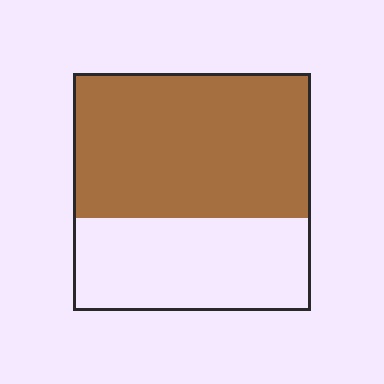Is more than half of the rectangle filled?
Yes.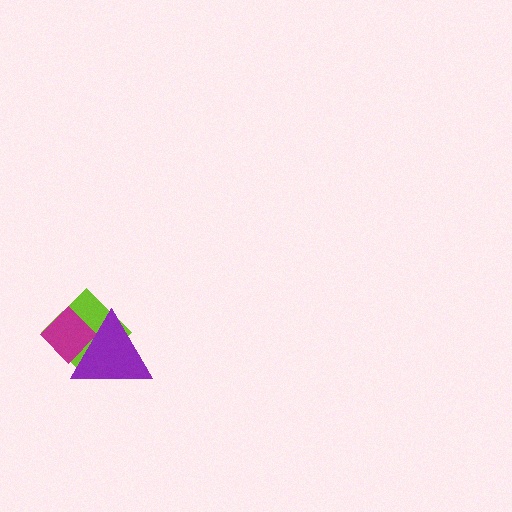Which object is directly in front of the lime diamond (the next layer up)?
The magenta diamond is directly in front of the lime diamond.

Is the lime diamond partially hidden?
Yes, it is partially covered by another shape.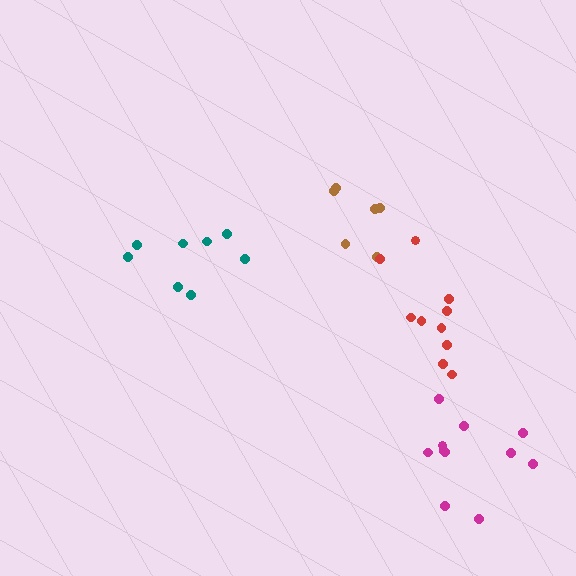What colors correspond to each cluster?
The clusters are colored: teal, magenta, brown, red.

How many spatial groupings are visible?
There are 4 spatial groupings.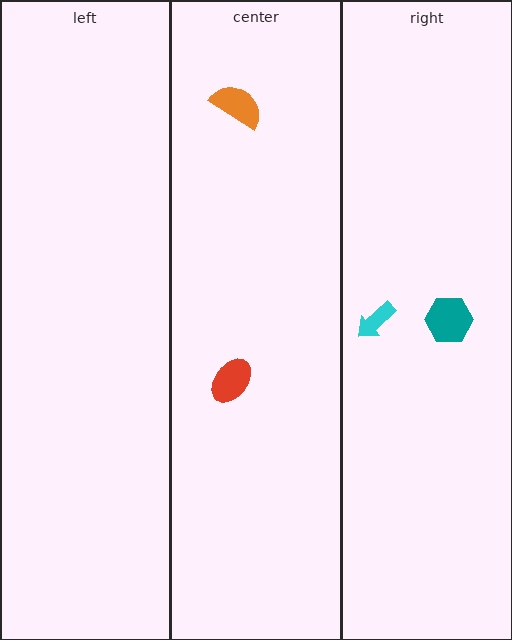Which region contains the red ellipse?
The center region.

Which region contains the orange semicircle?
The center region.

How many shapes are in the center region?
2.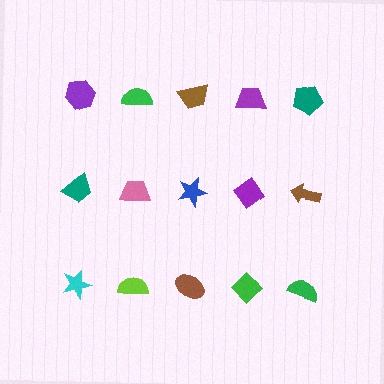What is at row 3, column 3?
A brown ellipse.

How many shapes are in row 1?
5 shapes.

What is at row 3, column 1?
A cyan star.